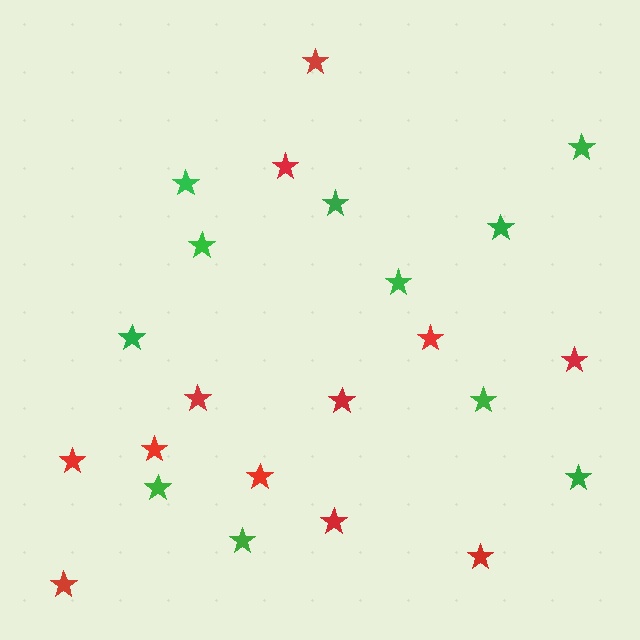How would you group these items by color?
There are 2 groups: one group of red stars (12) and one group of green stars (11).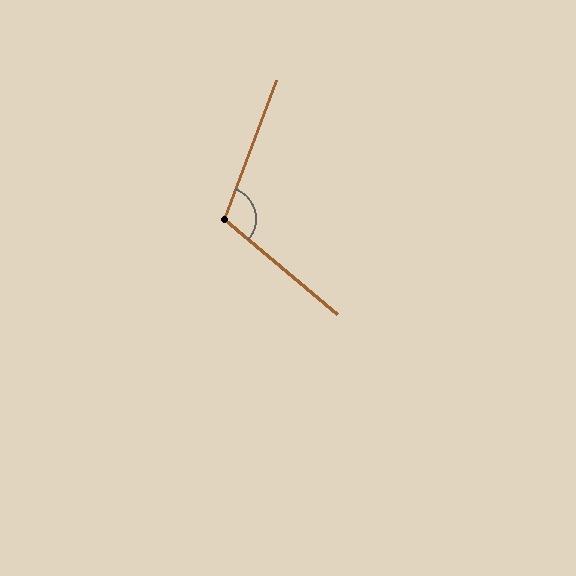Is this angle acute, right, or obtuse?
It is obtuse.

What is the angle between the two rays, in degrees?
Approximately 110 degrees.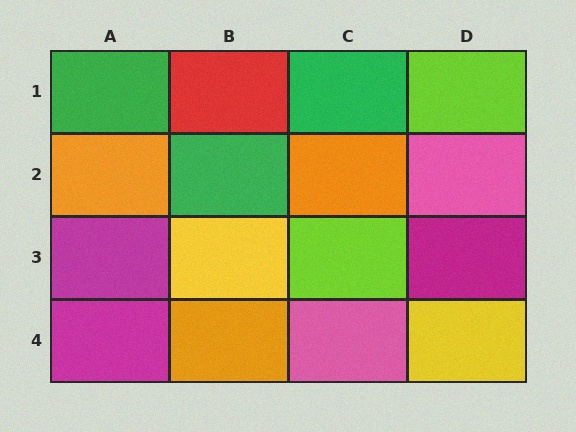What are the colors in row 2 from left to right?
Orange, green, orange, pink.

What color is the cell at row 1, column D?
Lime.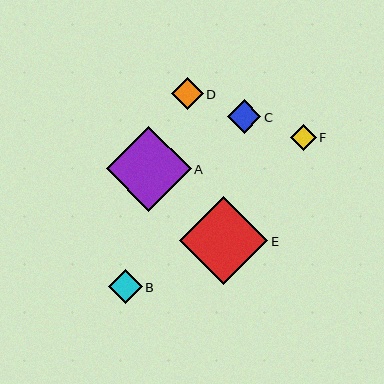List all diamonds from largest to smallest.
From largest to smallest: E, A, B, C, D, F.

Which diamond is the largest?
Diamond E is the largest with a size of approximately 88 pixels.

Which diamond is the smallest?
Diamond F is the smallest with a size of approximately 26 pixels.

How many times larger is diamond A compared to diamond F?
Diamond A is approximately 3.3 times the size of diamond F.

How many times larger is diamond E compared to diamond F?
Diamond E is approximately 3.4 times the size of diamond F.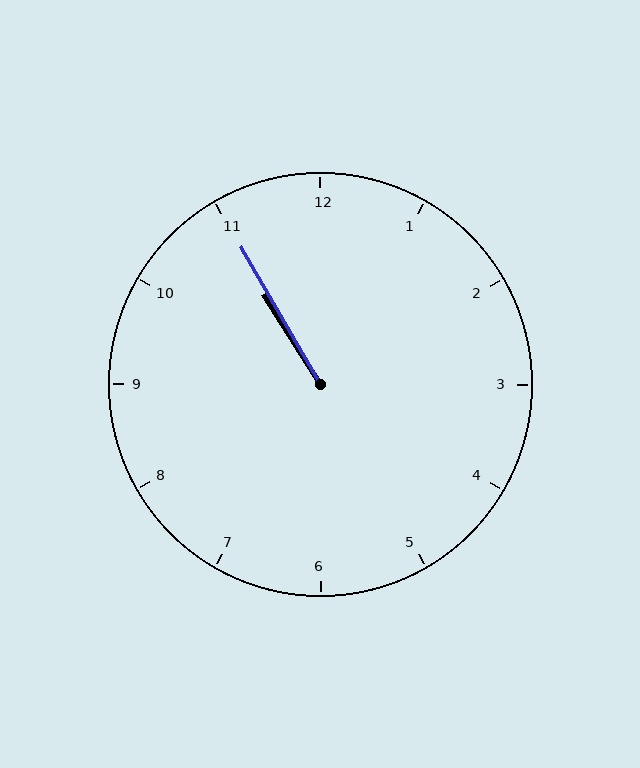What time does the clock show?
10:55.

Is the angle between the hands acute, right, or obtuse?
It is acute.